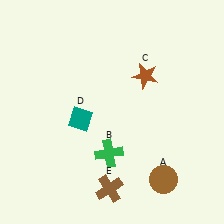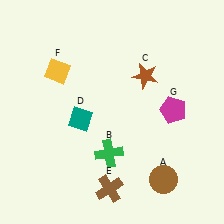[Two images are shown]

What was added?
A yellow diamond (F), a magenta pentagon (G) were added in Image 2.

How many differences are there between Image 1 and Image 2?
There are 2 differences between the two images.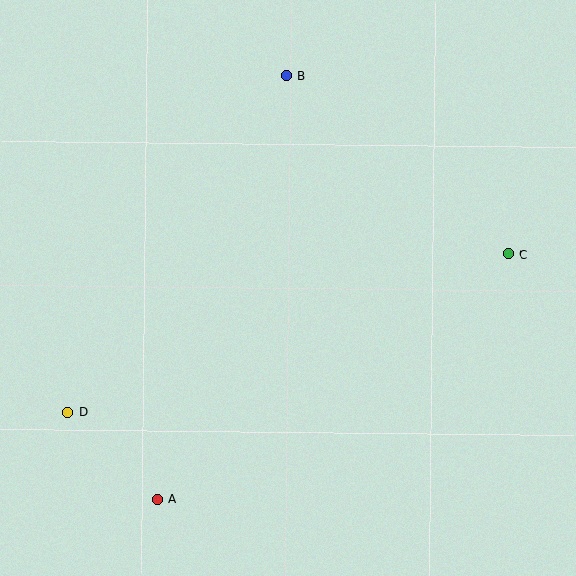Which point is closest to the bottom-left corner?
Point A is closest to the bottom-left corner.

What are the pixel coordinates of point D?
Point D is at (67, 412).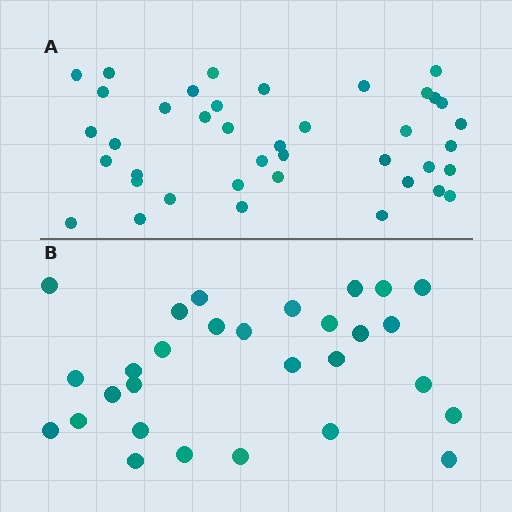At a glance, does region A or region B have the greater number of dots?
Region A (the top region) has more dots.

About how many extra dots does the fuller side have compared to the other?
Region A has roughly 12 or so more dots than region B.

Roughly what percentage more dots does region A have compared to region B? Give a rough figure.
About 40% more.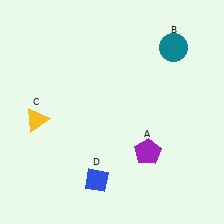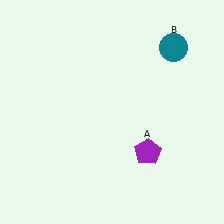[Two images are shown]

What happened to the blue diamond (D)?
The blue diamond (D) was removed in Image 2. It was in the bottom-left area of Image 1.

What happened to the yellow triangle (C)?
The yellow triangle (C) was removed in Image 2. It was in the bottom-left area of Image 1.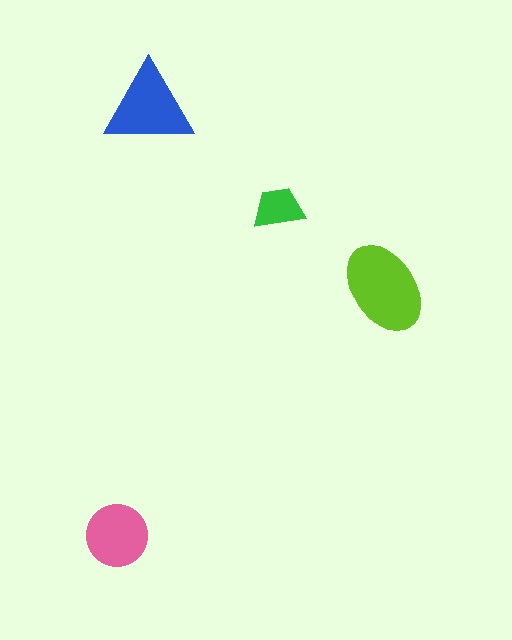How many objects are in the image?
There are 4 objects in the image.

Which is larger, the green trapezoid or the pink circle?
The pink circle.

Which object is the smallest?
The green trapezoid.